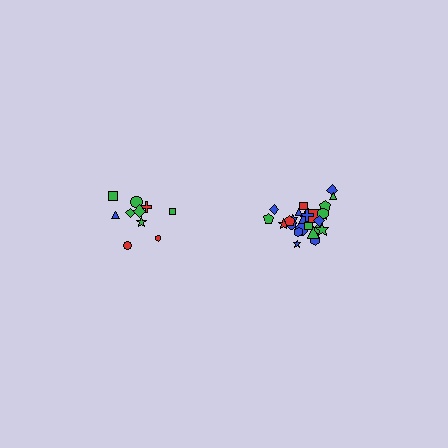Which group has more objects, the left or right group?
The right group.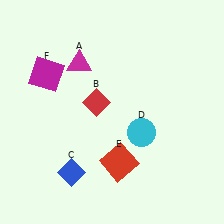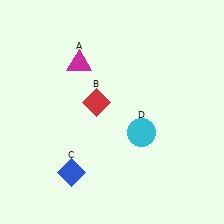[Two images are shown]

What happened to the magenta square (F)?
The magenta square (F) was removed in Image 2. It was in the top-left area of Image 1.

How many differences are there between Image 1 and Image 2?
There are 2 differences between the two images.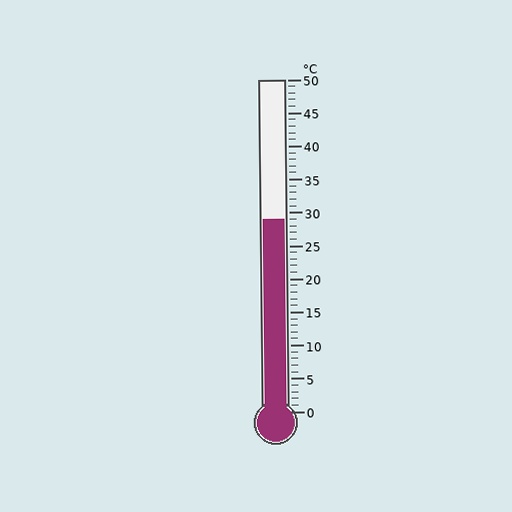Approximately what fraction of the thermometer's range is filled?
The thermometer is filled to approximately 60% of its range.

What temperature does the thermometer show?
The thermometer shows approximately 29°C.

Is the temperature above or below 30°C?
The temperature is below 30°C.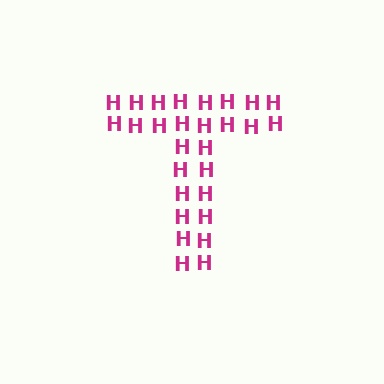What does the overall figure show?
The overall figure shows the letter T.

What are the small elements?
The small elements are letter H's.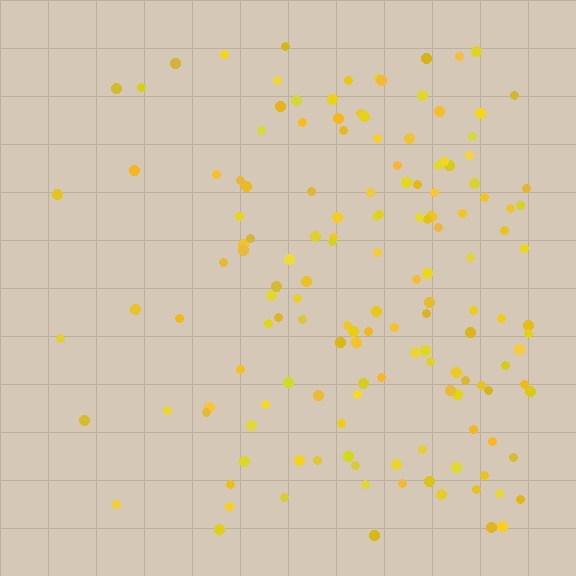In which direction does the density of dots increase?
From left to right, with the right side densest.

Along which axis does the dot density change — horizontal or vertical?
Horizontal.